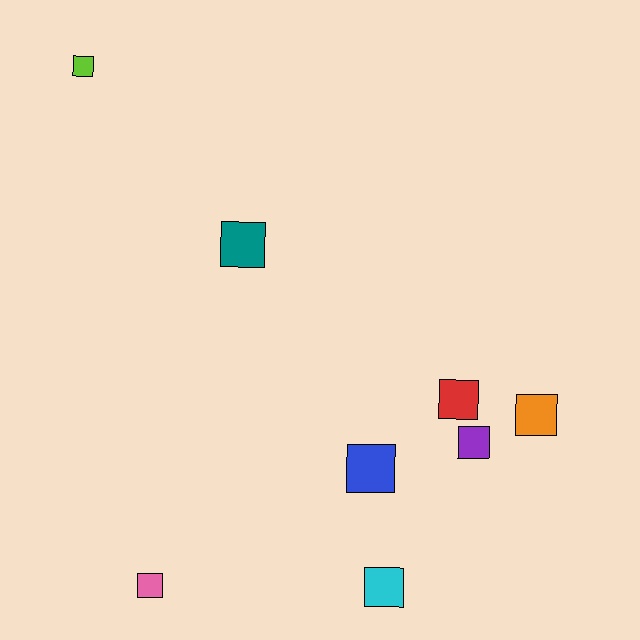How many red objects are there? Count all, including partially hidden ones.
There is 1 red object.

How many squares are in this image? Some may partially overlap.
There are 8 squares.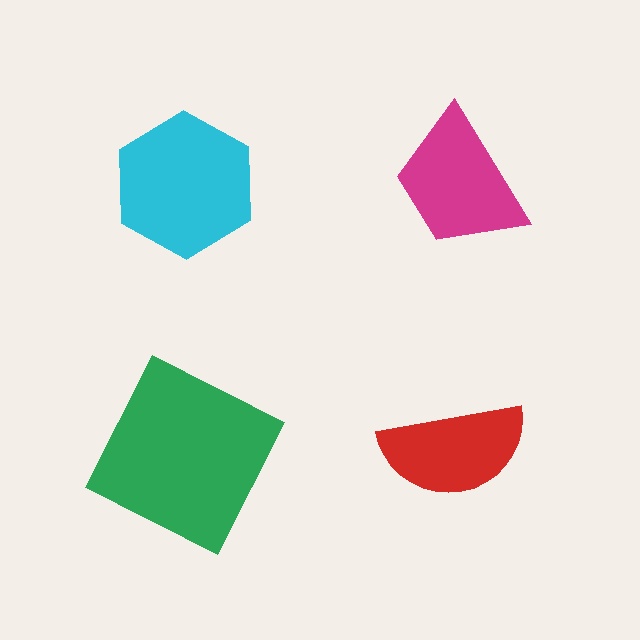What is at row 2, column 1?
A green square.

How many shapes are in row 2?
2 shapes.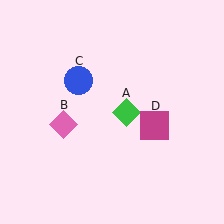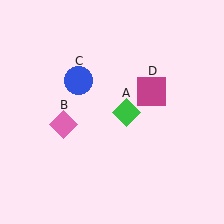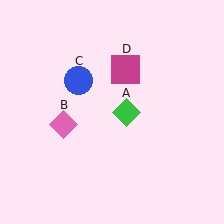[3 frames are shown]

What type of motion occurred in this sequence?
The magenta square (object D) rotated counterclockwise around the center of the scene.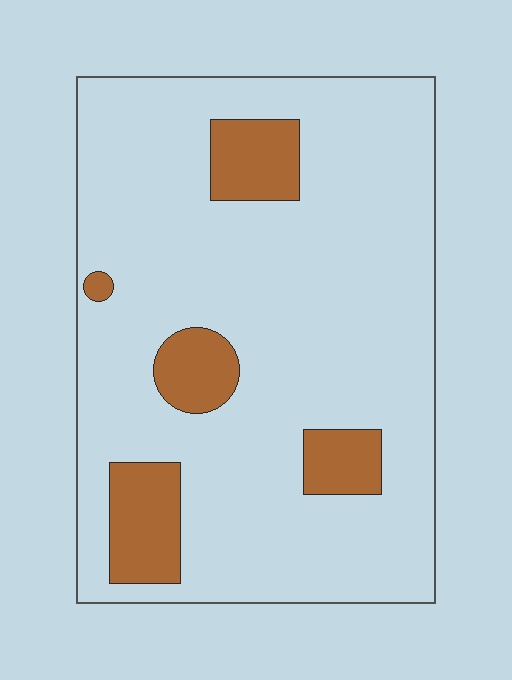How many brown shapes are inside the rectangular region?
5.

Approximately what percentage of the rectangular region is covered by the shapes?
Approximately 15%.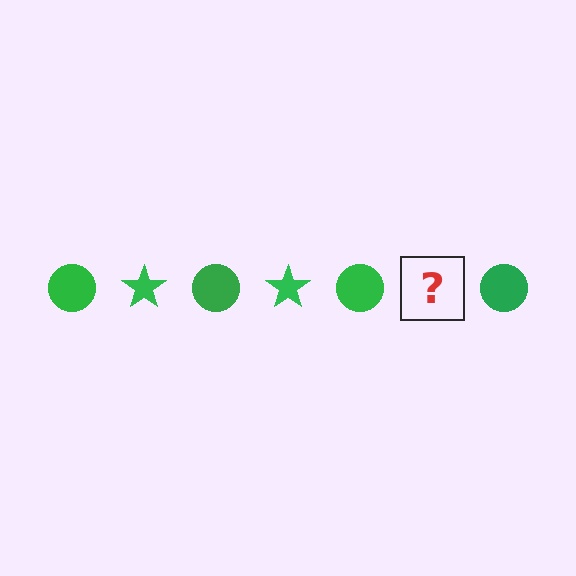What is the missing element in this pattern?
The missing element is a green star.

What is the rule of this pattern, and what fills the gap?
The rule is that the pattern cycles through circle, star shapes in green. The gap should be filled with a green star.